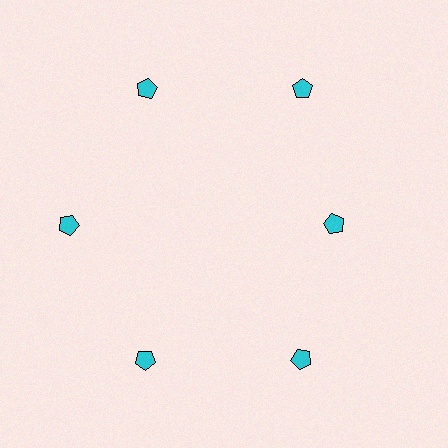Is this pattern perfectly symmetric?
No. The 6 cyan pentagons are arranged in a ring, but one element near the 3 o'clock position is pulled inward toward the center, breaking the 6-fold rotational symmetry.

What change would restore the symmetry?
The symmetry would be restored by moving it outward, back onto the ring so that all 6 pentagons sit at equal angles and equal distance from the center.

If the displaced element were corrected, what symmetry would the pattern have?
It would have 6-fold rotational symmetry — the pattern would map onto itself every 60 degrees.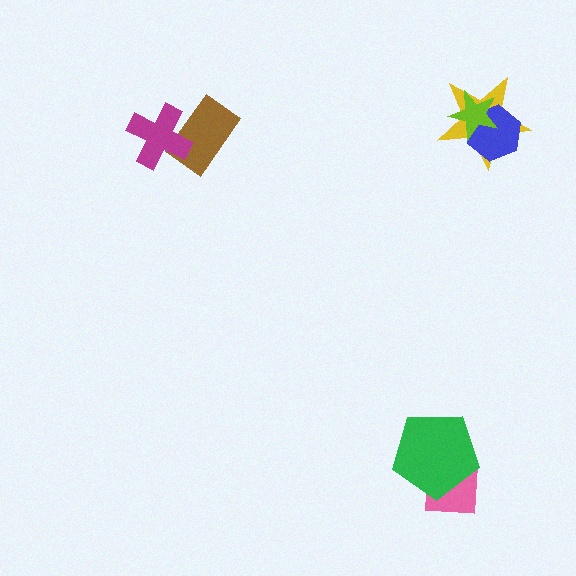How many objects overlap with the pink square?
1 object overlaps with the pink square.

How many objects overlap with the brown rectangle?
1 object overlaps with the brown rectangle.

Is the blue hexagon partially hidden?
Yes, it is partially covered by another shape.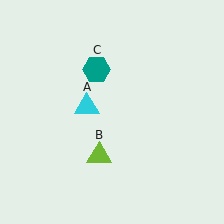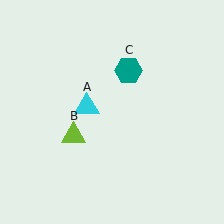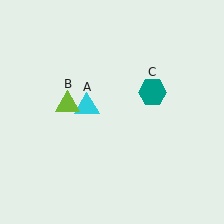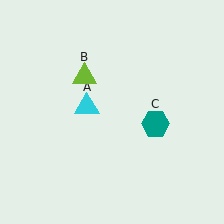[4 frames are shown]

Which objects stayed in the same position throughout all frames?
Cyan triangle (object A) remained stationary.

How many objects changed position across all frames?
2 objects changed position: lime triangle (object B), teal hexagon (object C).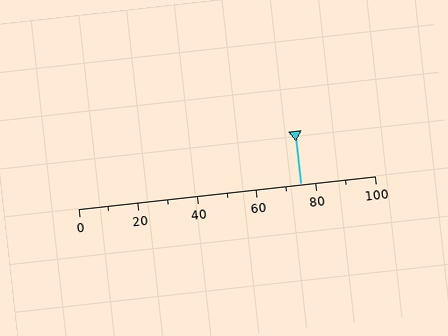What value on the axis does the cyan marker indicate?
The marker indicates approximately 75.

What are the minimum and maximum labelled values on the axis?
The axis runs from 0 to 100.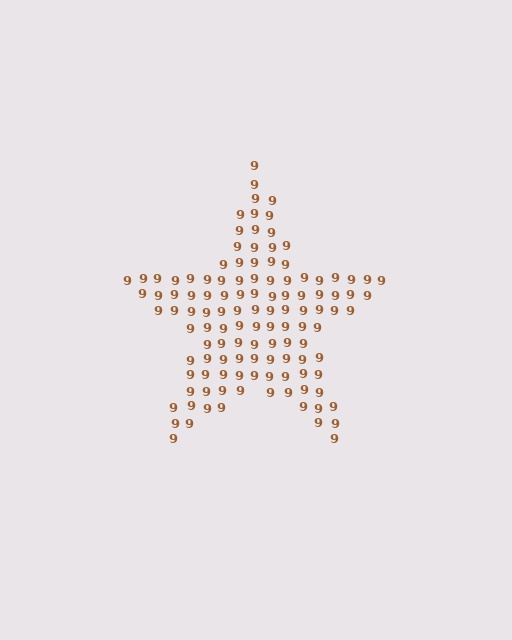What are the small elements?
The small elements are digit 9's.